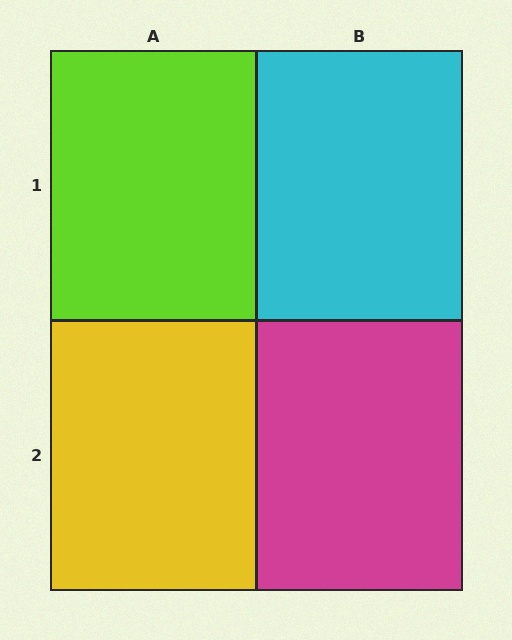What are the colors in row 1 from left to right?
Lime, cyan.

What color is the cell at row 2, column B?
Magenta.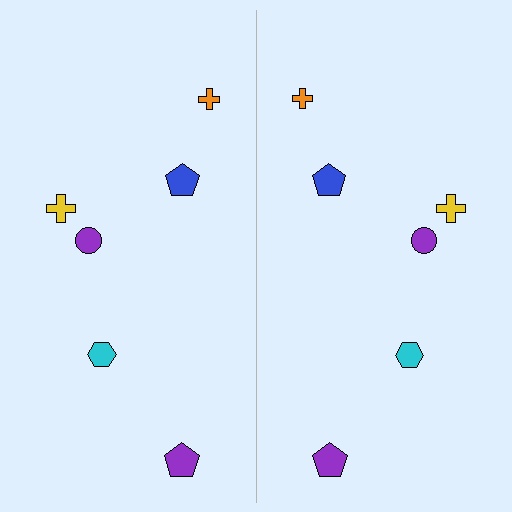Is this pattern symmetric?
Yes, this pattern has bilateral (reflection) symmetry.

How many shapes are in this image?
There are 12 shapes in this image.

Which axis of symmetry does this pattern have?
The pattern has a vertical axis of symmetry running through the center of the image.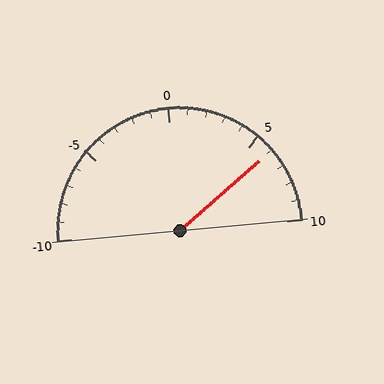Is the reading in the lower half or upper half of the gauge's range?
The reading is in the upper half of the range (-10 to 10).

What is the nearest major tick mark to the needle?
The nearest major tick mark is 5.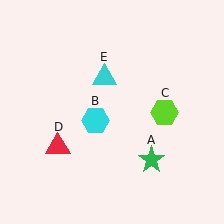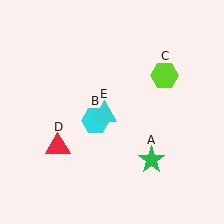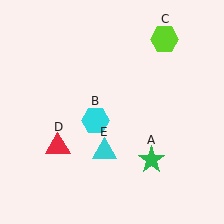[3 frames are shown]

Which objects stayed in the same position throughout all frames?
Green star (object A) and cyan hexagon (object B) and red triangle (object D) remained stationary.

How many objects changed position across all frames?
2 objects changed position: lime hexagon (object C), cyan triangle (object E).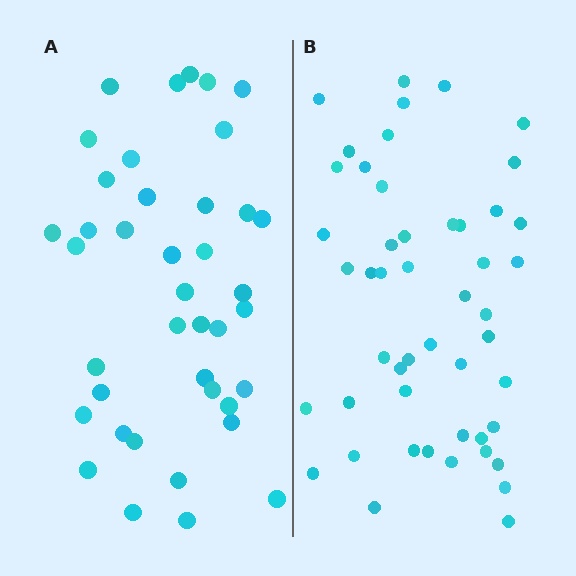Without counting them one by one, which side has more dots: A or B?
Region B (the right region) has more dots.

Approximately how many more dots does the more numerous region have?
Region B has roughly 8 or so more dots than region A.